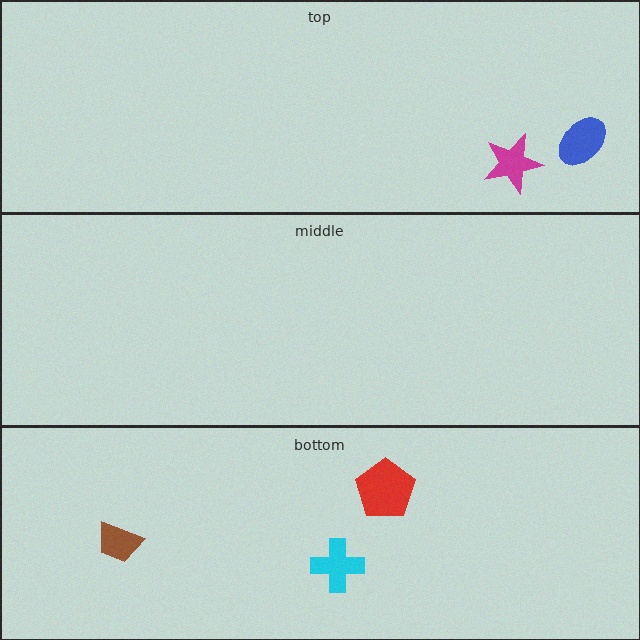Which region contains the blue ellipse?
The top region.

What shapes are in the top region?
The blue ellipse, the magenta star.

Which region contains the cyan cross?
The bottom region.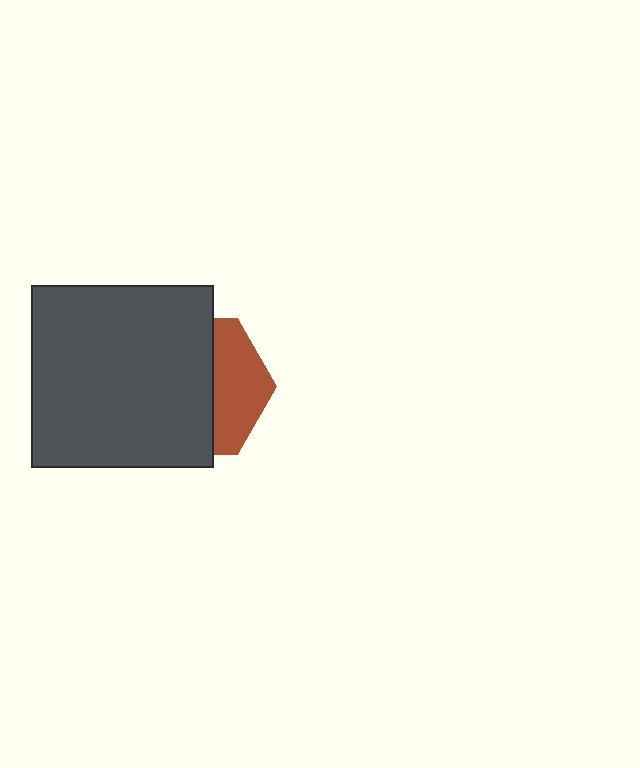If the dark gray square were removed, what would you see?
You would see the complete brown hexagon.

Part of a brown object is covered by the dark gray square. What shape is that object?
It is a hexagon.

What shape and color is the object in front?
The object in front is a dark gray square.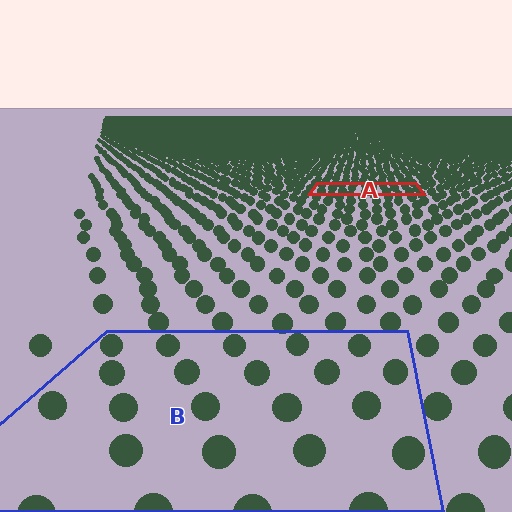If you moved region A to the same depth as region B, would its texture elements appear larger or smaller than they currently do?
They would appear larger. At a closer depth, the same texture elements are projected at a bigger on-screen size.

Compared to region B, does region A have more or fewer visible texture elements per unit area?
Region A has more texture elements per unit area — they are packed more densely because it is farther away.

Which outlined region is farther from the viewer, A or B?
Region A is farther from the viewer — the texture elements inside it appear smaller and more densely packed.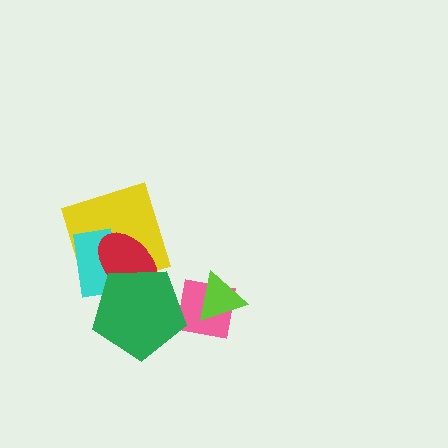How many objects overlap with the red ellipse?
3 objects overlap with the red ellipse.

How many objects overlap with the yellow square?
3 objects overlap with the yellow square.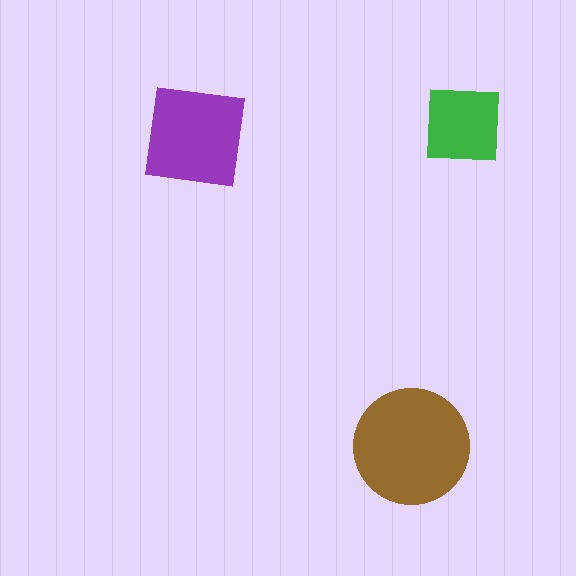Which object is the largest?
The brown circle.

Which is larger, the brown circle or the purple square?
The brown circle.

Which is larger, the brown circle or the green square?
The brown circle.